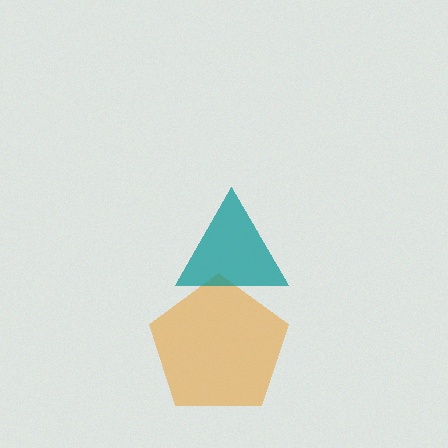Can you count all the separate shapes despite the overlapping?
Yes, there are 2 separate shapes.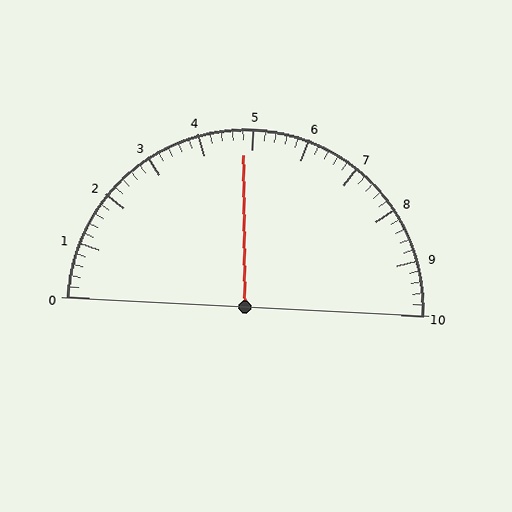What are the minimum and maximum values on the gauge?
The gauge ranges from 0 to 10.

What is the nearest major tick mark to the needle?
The nearest major tick mark is 5.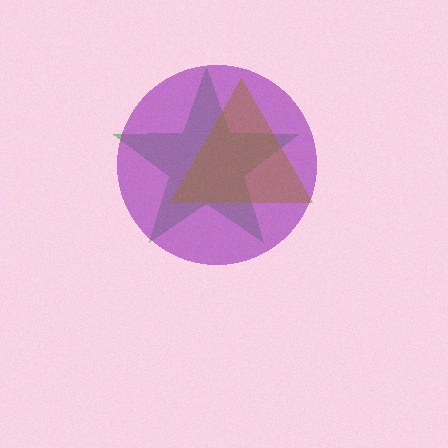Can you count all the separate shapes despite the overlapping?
Yes, there are 3 separate shapes.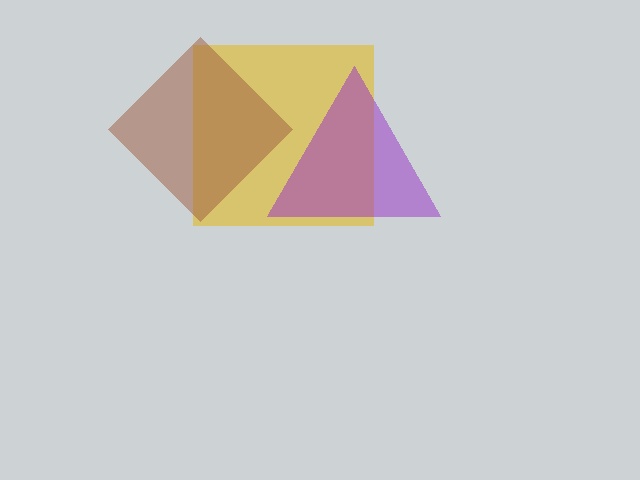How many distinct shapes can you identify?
There are 3 distinct shapes: a yellow square, a purple triangle, a brown diamond.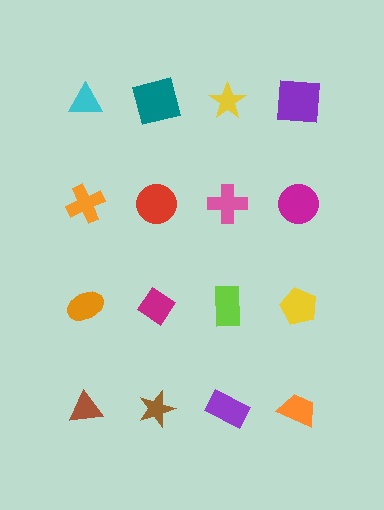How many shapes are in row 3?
4 shapes.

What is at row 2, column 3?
A pink cross.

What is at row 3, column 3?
A lime rectangle.